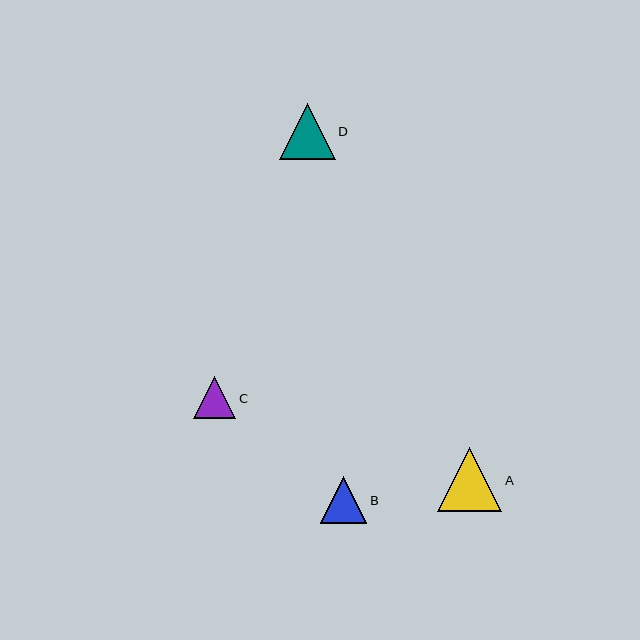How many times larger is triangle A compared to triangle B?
Triangle A is approximately 1.4 times the size of triangle B.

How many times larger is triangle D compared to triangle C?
Triangle D is approximately 1.3 times the size of triangle C.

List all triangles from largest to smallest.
From largest to smallest: A, D, B, C.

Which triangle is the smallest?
Triangle C is the smallest with a size of approximately 42 pixels.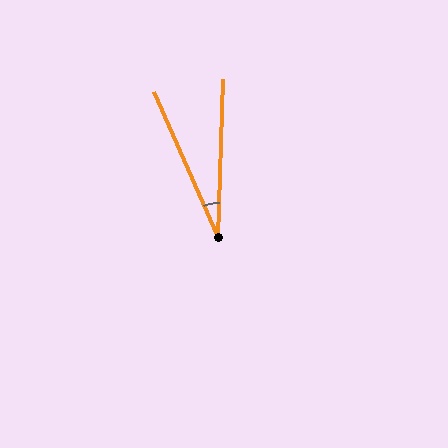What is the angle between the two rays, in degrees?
Approximately 25 degrees.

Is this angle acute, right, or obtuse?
It is acute.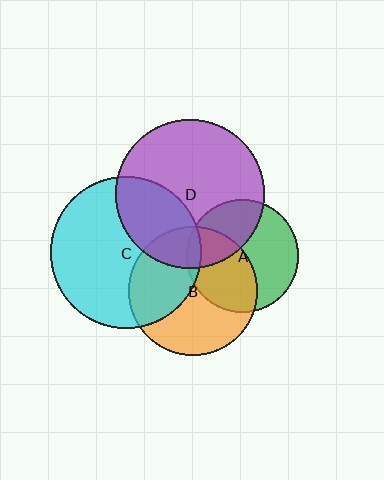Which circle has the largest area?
Circle C (cyan).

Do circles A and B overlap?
Yes.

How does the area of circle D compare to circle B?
Approximately 1.3 times.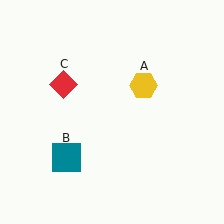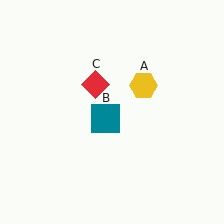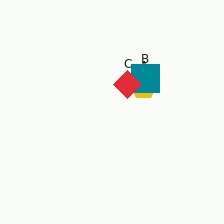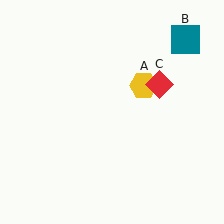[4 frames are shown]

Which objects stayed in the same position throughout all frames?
Yellow hexagon (object A) remained stationary.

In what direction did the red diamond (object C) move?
The red diamond (object C) moved right.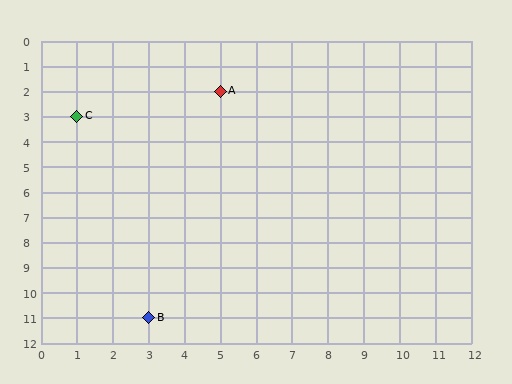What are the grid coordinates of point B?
Point B is at grid coordinates (3, 11).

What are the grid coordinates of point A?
Point A is at grid coordinates (5, 2).